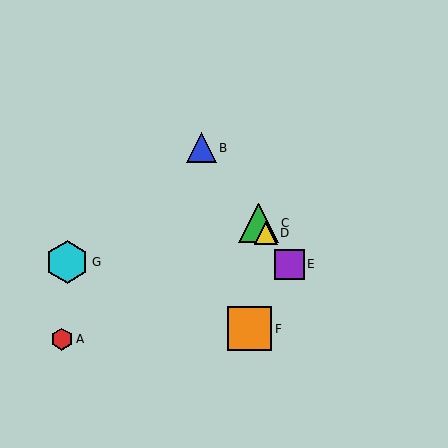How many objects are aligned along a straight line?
4 objects (B, C, D, E) are aligned along a straight line.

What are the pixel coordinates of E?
Object E is at (290, 264).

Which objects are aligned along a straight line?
Objects B, C, D, E are aligned along a straight line.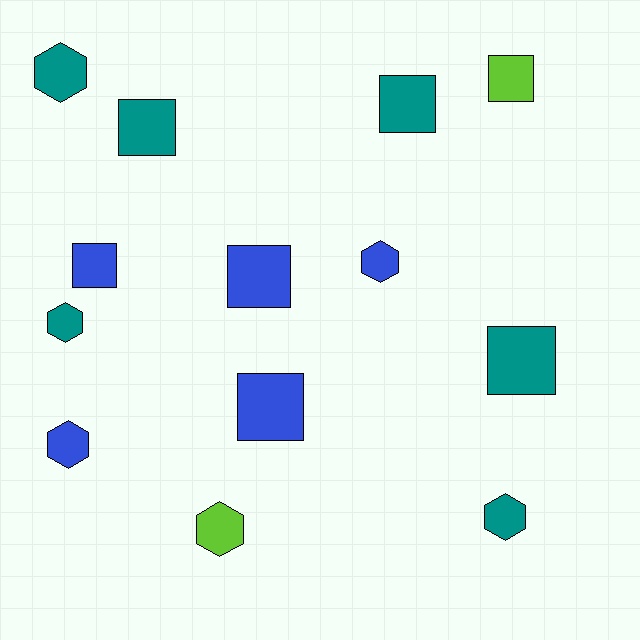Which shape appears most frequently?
Square, with 7 objects.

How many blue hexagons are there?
There are 2 blue hexagons.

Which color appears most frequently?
Teal, with 6 objects.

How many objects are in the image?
There are 13 objects.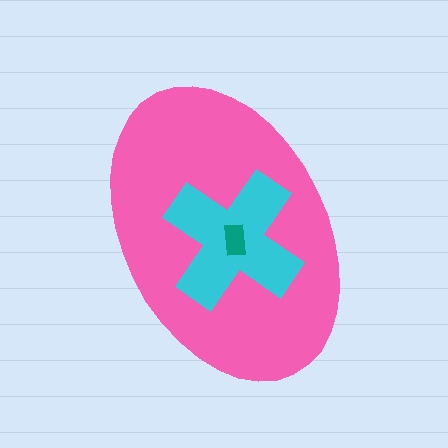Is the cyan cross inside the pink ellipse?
Yes.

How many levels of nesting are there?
3.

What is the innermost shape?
The teal rectangle.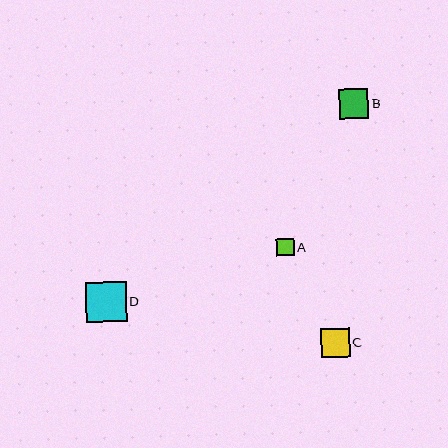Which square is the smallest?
Square A is the smallest with a size of approximately 18 pixels.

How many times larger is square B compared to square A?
Square B is approximately 1.7 times the size of square A.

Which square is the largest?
Square D is the largest with a size of approximately 40 pixels.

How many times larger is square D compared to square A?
Square D is approximately 2.3 times the size of square A.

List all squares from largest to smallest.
From largest to smallest: D, B, C, A.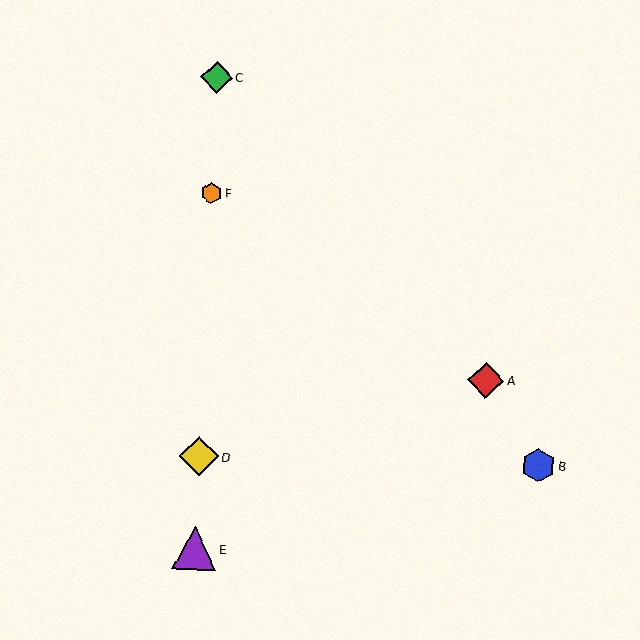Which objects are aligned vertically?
Objects C, D, E, F are aligned vertically.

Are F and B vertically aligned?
No, F is at x≈211 and B is at x≈538.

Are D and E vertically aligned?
Yes, both are at x≈199.